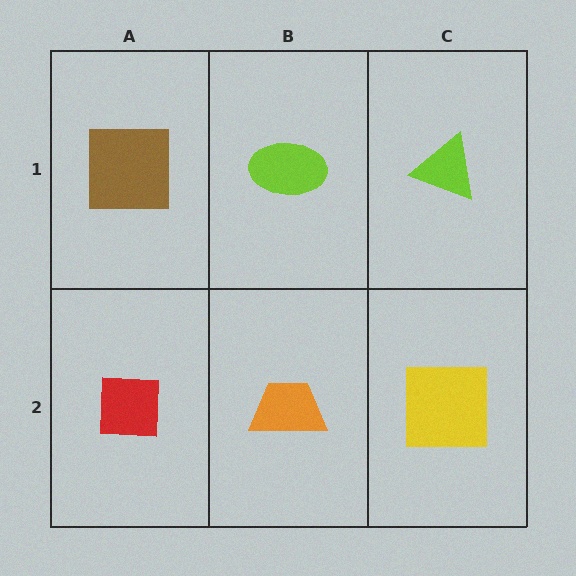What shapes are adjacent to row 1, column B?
An orange trapezoid (row 2, column B), a brown square (row 1, column A), a lime triangle (row 1, column C).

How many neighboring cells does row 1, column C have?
2.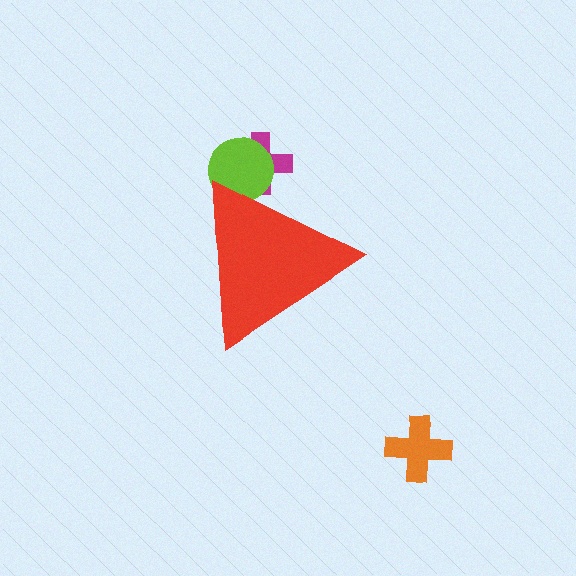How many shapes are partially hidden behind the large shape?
2 shapes are partially hidden.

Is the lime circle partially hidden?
Yes, the lime circle is partially hidden behind the red triangle.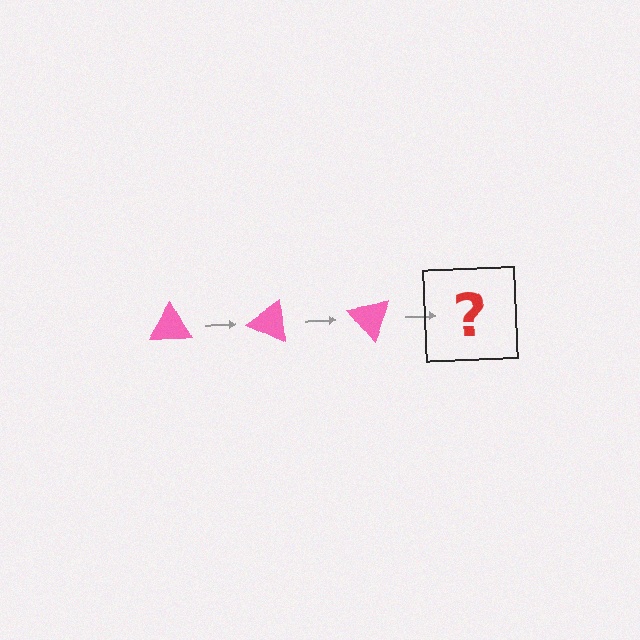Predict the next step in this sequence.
The next step is a pink triangle rotated 75 degrees.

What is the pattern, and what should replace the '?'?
The pattern is that the triangle rotates 25 degrees each step. The '?' should be a pink triangle rotated 75 degrees.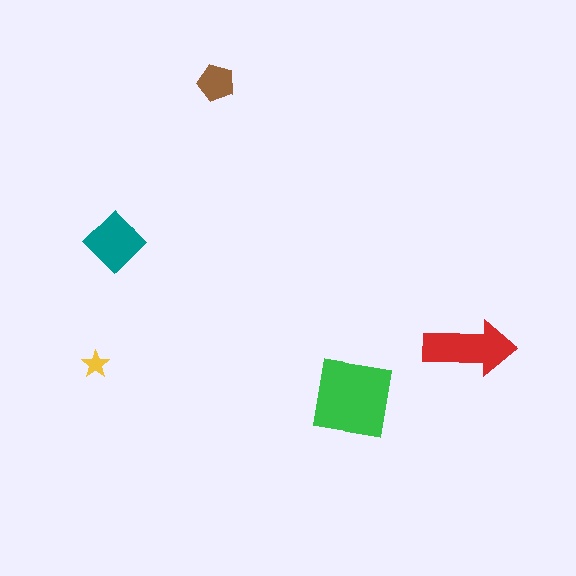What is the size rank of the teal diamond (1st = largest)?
3rd.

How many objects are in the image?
There are 5 objects in the image.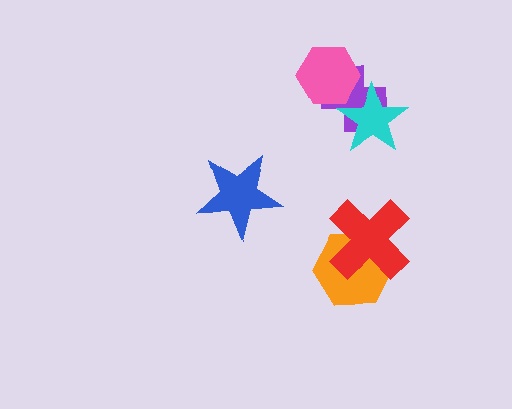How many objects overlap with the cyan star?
2 objects overlap with the cyan star.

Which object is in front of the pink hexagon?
The cyan star is in front of the pink hexagon.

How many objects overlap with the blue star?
0 objects overlap with the blue star.